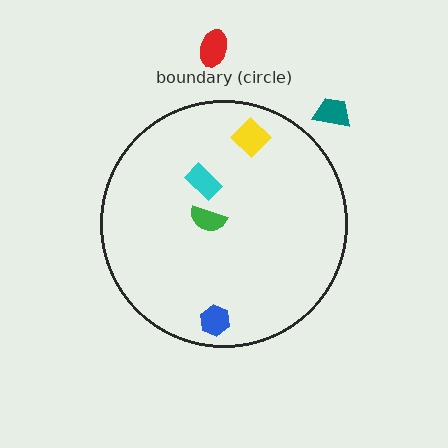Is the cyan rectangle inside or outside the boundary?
Inside.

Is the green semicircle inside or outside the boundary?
Inside.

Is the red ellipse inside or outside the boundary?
Outside.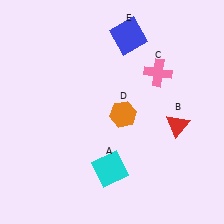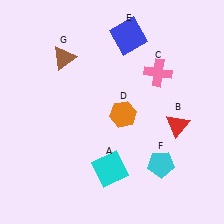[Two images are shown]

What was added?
A cyan pentagon (F), a brown triangle (G) were added in Image 2.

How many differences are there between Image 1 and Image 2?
There are 2 differences between the two images.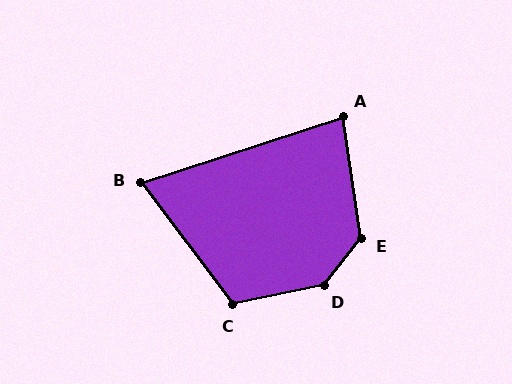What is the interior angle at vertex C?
Approximately 115 degrees (obtuse).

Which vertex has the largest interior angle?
D, at approximately 141 degrees.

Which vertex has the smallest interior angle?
B, at approximately 71 degrees.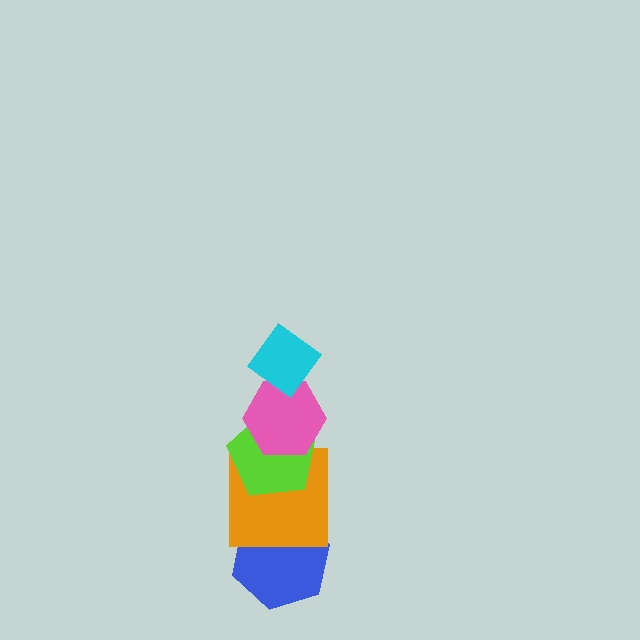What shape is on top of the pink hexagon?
The cyan diamond is on top of the pink hexagon.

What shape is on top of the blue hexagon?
The orange square is on top of the blue hexagon.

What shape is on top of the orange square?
The lime pentagon is on top of the orange square.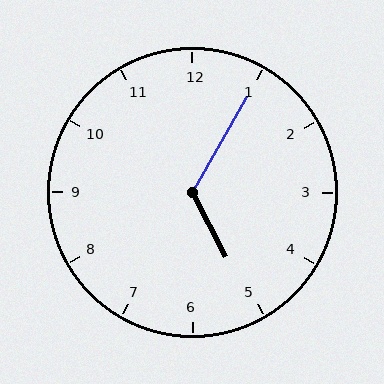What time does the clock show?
5:05.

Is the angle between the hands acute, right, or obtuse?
It is obtuse.